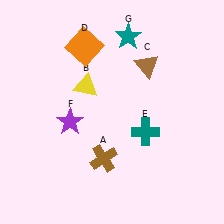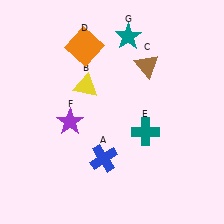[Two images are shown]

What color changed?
The cross (A) changed from brown in Image 1 to blue in Image 2.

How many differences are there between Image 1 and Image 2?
There is 1 difference between the two images.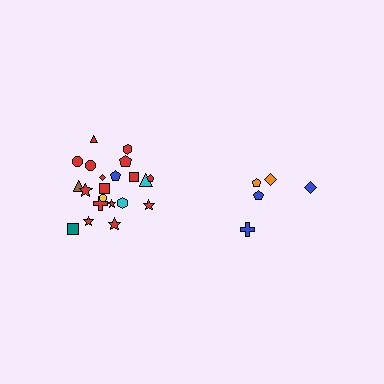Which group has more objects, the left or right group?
The left group.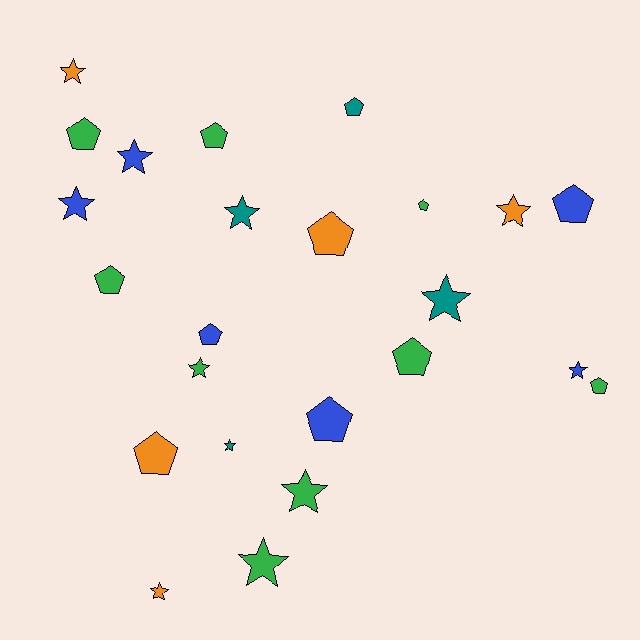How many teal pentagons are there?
There is 1 teal pentagon.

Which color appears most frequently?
Green, with 9 objects.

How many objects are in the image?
There are 24 objects.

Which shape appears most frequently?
Pentagon, with 12 objects.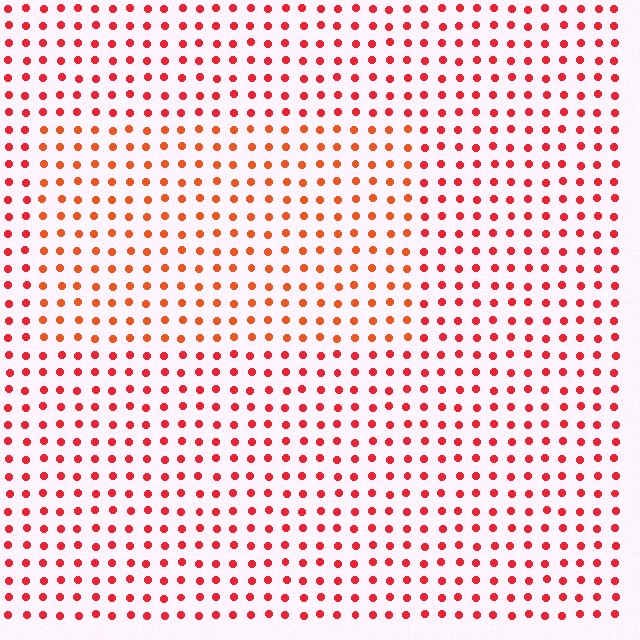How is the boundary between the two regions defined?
The boundary is defined purely by a slight shift in hue (about 21 degrees). Spacing, size, and orientation are identical on both sides.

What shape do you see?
I see a rectangle.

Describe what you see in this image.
The image is filled with small red elements in a uniform arrangement. A rectangle-shaped region is visible where the elements are tinted to a slightly different hue, forming a subtle color boundary.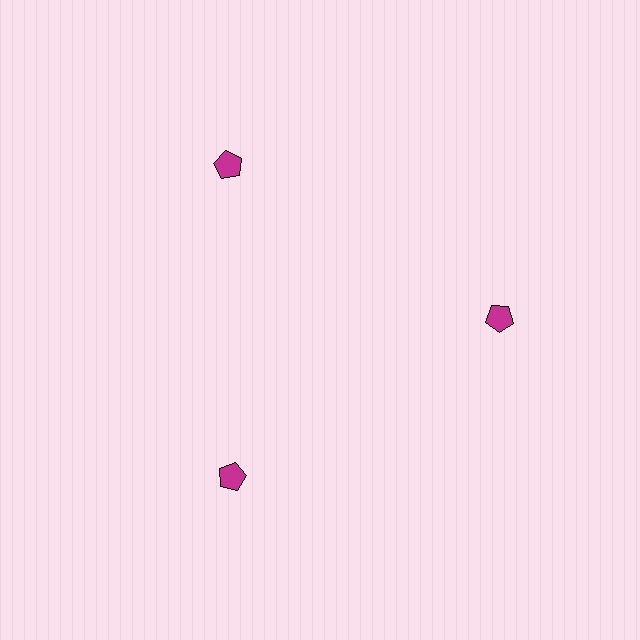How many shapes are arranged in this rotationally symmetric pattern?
There are 3 shapes, arranged in 3 groups of 1.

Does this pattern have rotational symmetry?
Yes, this pattern has 3-fold rotational symmetry. It looks the same after rotating 120 degrees around the center.